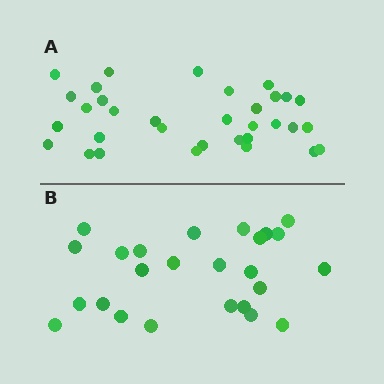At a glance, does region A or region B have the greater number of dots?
Region A (the top region) has more dots.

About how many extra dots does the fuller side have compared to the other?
Region A has roughly 8 or so more dots than region B.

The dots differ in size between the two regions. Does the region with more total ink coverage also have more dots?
No. Region B has more total ink coverage because its dots are larger, but region A actually contains more individual dots. Total area can be misleading — the number of items is what matters here.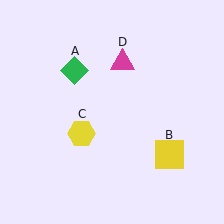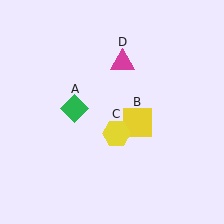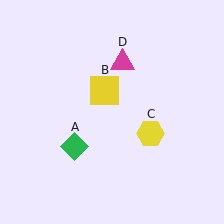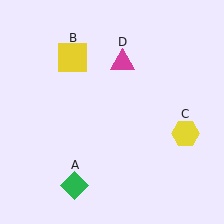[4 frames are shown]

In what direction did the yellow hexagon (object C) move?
The yellow hexagon (object C) moved right.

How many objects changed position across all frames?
3 objects changed position: green diamond (object A), yellow square (object B), yellow hexagon (object C).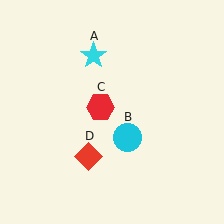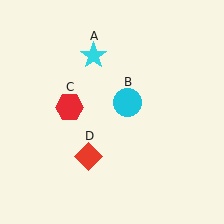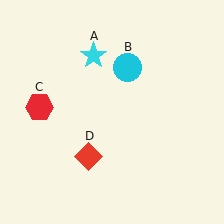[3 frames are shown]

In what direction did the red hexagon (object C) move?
The red hexagon (object C) moved left.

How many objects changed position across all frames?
2 objects changed position: cyan circle (object B), red hexagon (object C).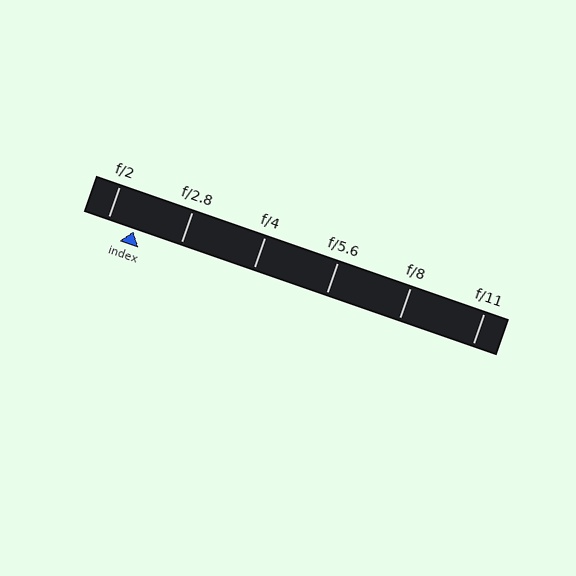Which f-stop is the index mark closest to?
The index mark is closest to f/2.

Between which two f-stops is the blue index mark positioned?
The index mark is between f/2 and f/2.8.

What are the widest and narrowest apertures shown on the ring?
The widest aperture shown is f/2 and the narrowest is f/11.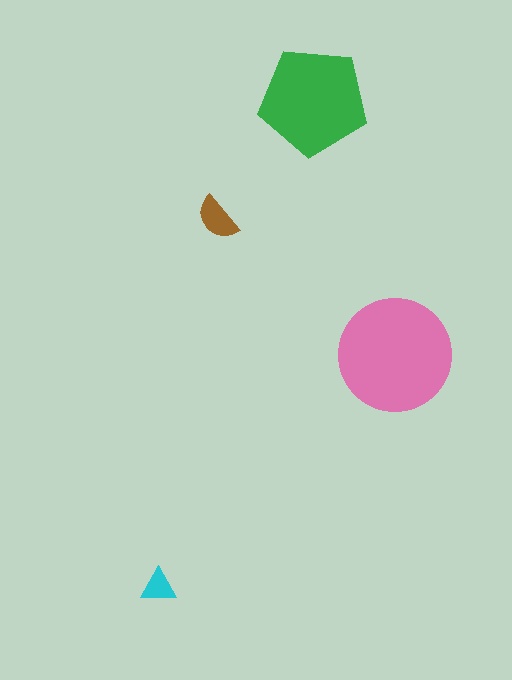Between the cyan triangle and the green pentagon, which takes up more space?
The green pentagon.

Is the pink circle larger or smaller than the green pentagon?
Larger.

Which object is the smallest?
The cyan triangle.